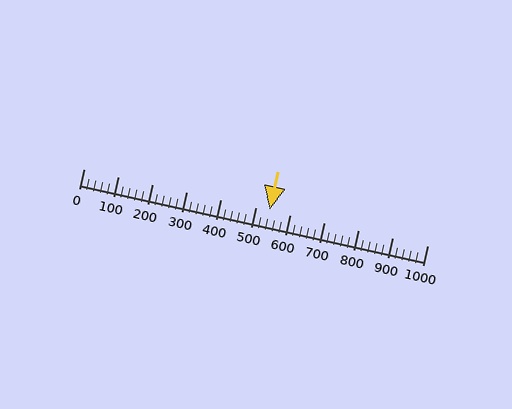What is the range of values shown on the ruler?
The ruler shows values from 0 to 1000.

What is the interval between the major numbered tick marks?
The major tick marks are spaced 100 units apart.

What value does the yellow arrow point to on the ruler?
The yellow arrow points to approximately 540.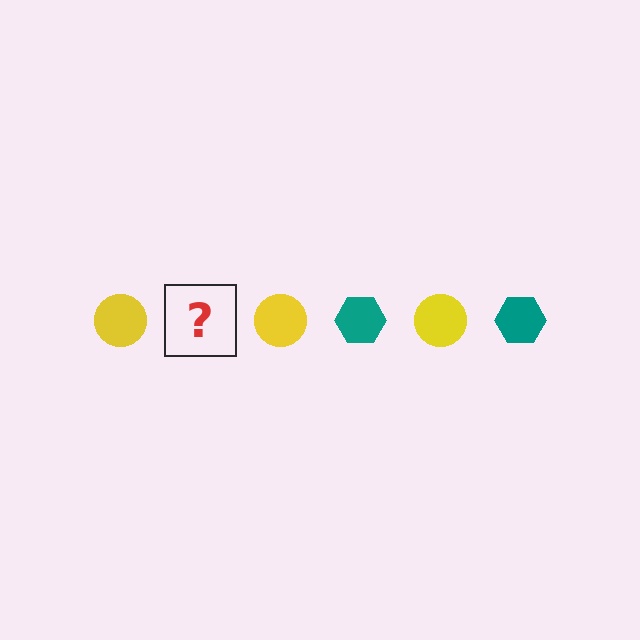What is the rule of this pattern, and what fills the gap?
The rule is that the pattern alternates between yellow circle and teal hexagon. The gap should be filled with a teal hexagon.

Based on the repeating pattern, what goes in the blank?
The blank should be a teal hexagon.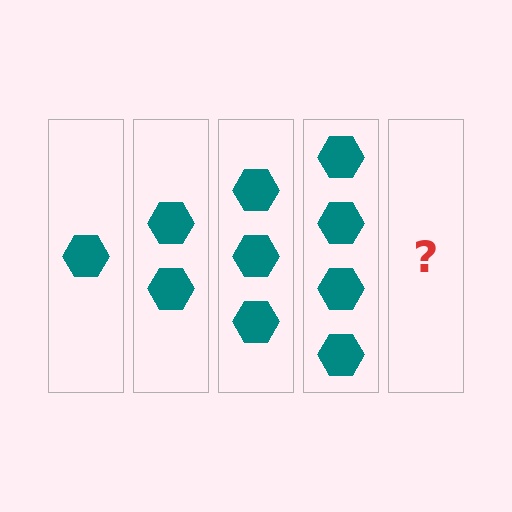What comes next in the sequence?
The next element should be 5 hexagons.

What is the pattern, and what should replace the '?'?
The pattern is that each step adds one more hexagon. The '?' should be 5 hexagons.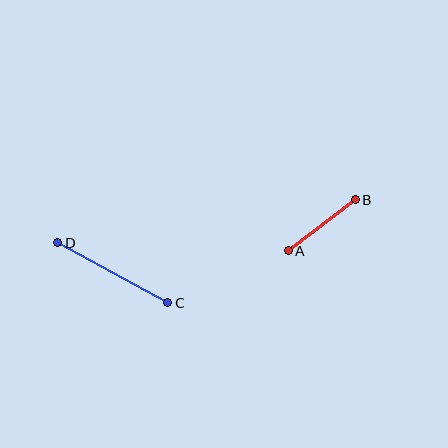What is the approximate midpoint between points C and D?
The midpoint is at approximately (113, 273) pixels.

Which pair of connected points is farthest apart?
Points C and D are farthest apart.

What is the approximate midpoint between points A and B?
The midpoint is at approximately (322, 225) pixels.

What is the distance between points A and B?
The distance is approximately 84 pixels.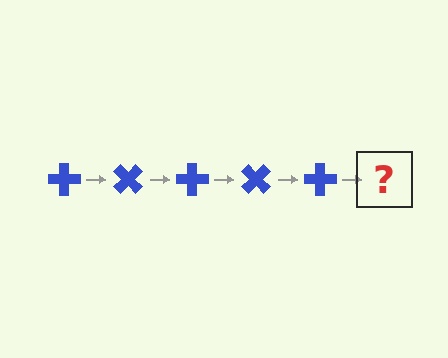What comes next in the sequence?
The next element should be a blue cross rotated 225 degrees.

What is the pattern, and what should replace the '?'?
The pattern is that the cross rotates 45 degrees each step. The '?' should be a blue cross rotated 225 degrees.